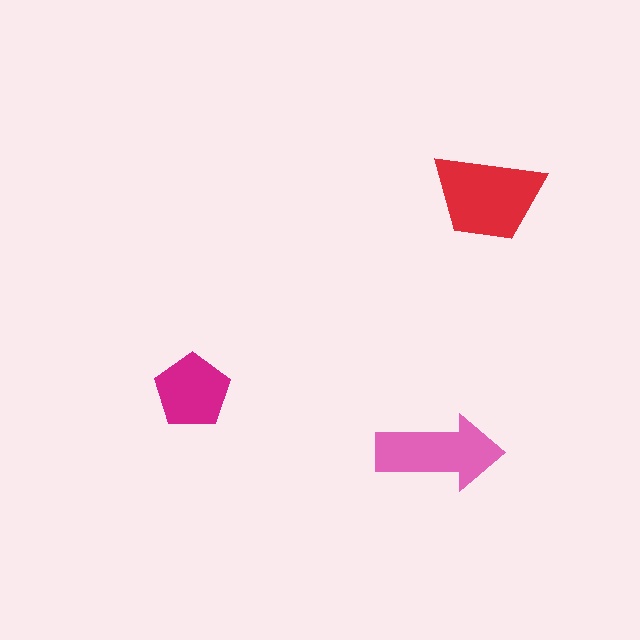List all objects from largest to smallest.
The red trapezoid, the pink arrow, the magenta pentagon.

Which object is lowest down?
The pink arrow is bottommost.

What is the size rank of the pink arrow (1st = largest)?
2nd.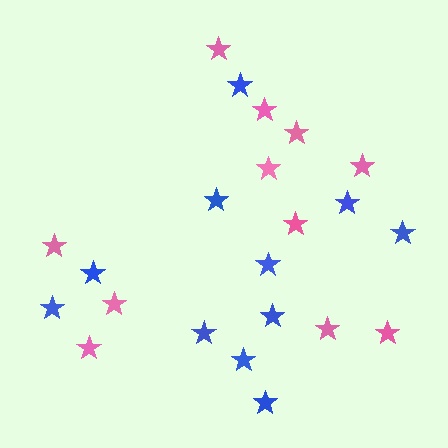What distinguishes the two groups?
There are 2 groups: one group of pink stars (11) and one group of blue stars (11).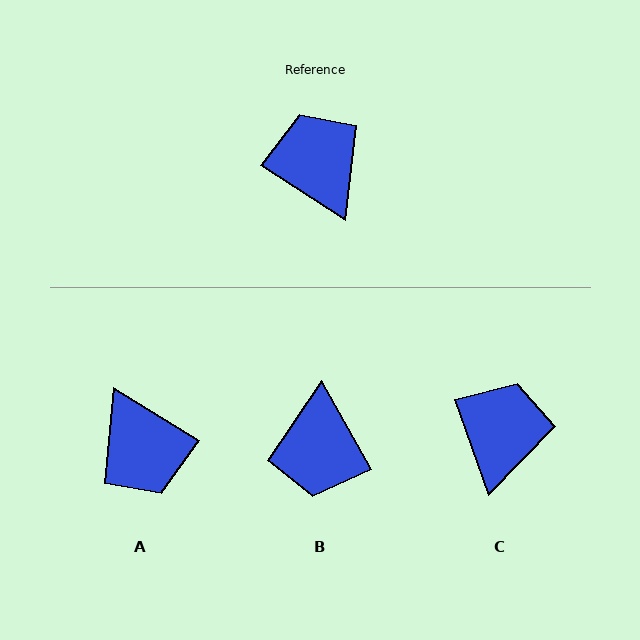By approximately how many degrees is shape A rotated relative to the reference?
Approximately 179 degrees clockwise.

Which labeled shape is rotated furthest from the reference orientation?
A, about 179 degrees away.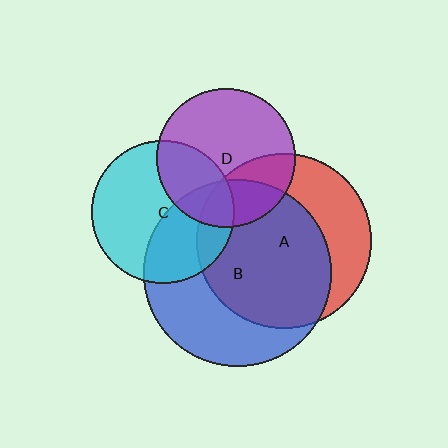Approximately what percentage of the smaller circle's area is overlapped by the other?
Approximately 65%.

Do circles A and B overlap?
Yes.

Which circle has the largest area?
Circle B (blue).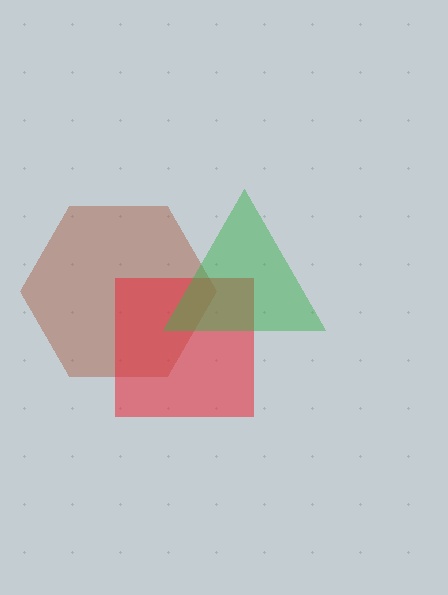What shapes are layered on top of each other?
The layered shapes are: a brown hexagon, a red square, a green triangle.